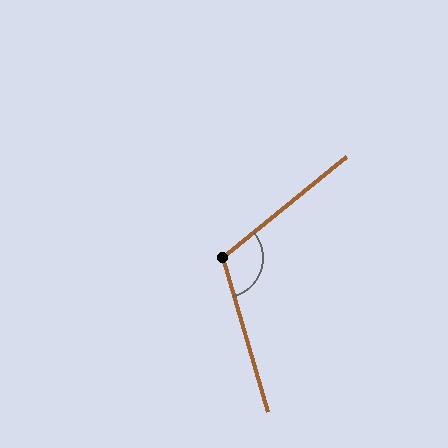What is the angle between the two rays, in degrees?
Approximately 113 degrees.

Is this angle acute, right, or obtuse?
It is obtuse.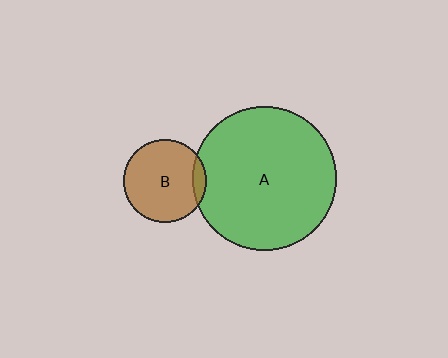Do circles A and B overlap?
Yes.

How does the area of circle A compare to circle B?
Approximately 3.0 times.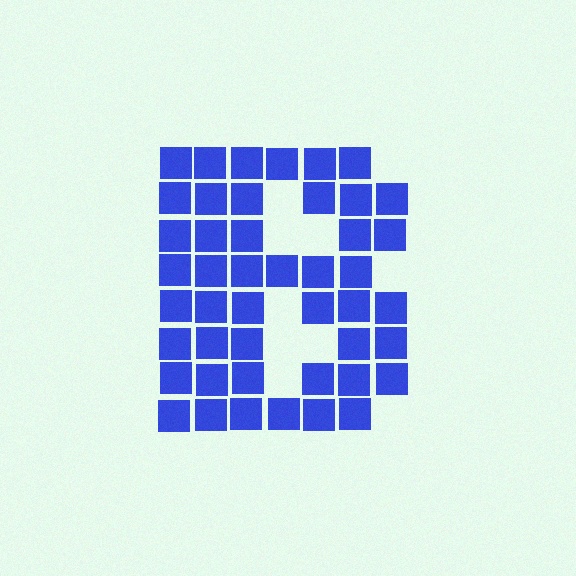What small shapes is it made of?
It is made of small squares.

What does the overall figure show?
The overall figure shows the letter B.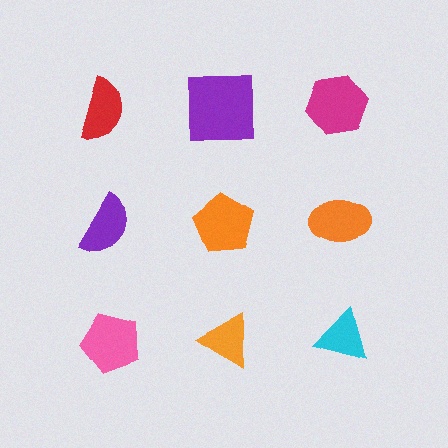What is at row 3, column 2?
An orange triangle.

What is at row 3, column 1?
A pink pentagon.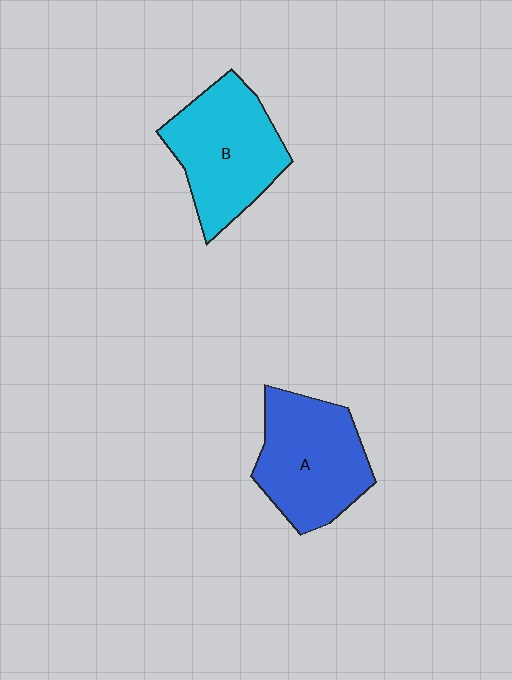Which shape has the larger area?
Shape B (cyan).